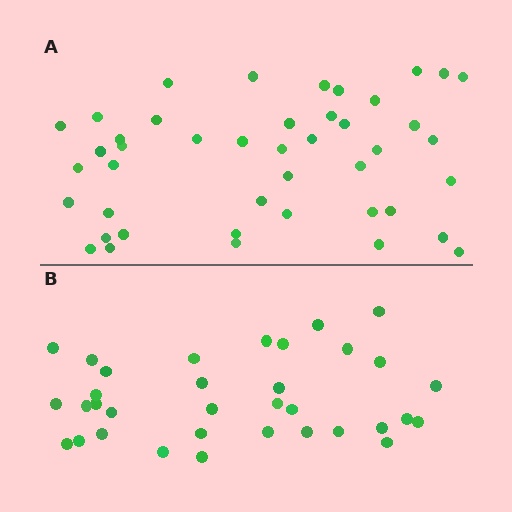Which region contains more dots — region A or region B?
Region A (the top region) has more dots.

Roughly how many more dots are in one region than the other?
Region A has roughly 10 or so more dots than region B.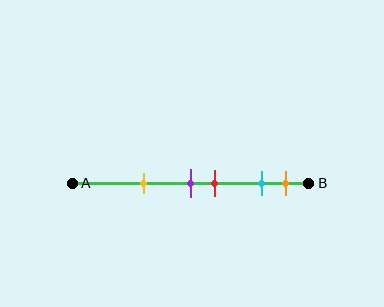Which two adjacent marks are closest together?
The purple and red marks are the closest adjacent pair.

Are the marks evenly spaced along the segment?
No, the marks are not evenly spaced.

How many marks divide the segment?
There are 5 marks dividing the segment.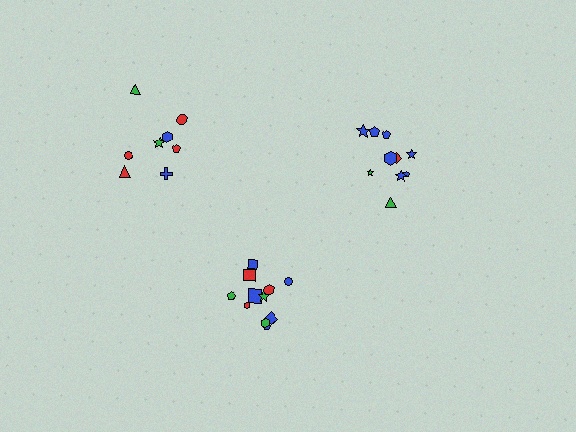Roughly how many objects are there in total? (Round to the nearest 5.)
Roughly 30 objects in total.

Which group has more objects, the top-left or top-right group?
The top-right group.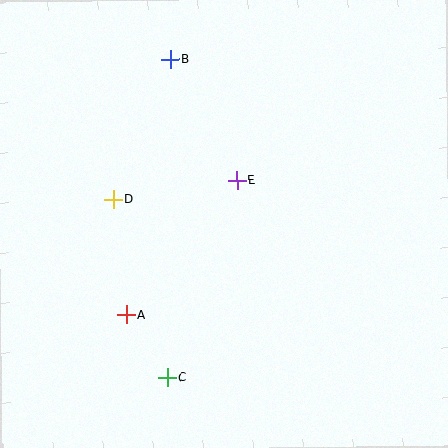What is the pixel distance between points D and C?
The distance between D and C is 186 pixels.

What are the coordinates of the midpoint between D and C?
The midpoint between D and C is at (140, 288).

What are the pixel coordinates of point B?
Point B is at (170, 59).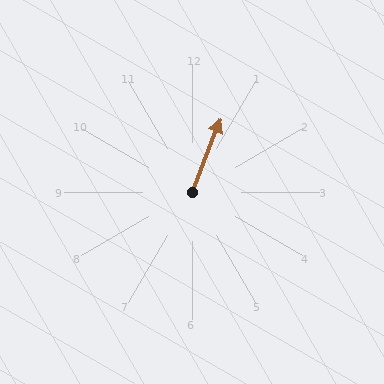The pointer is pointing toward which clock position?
Roughly 1 o'clock.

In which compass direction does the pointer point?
North.